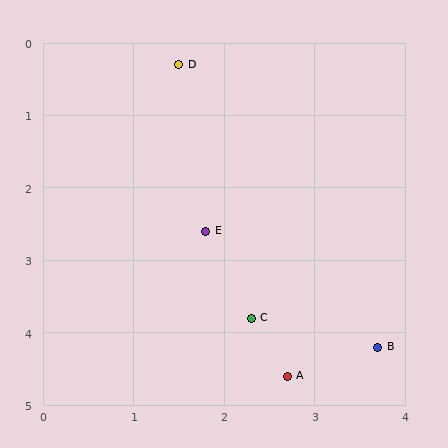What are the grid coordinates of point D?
Point D is at approximately (1.5, 0.3).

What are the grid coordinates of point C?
Point C is at approximately (2.3, 3.8).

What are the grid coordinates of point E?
Point E is at approximately (1.8, 2.6).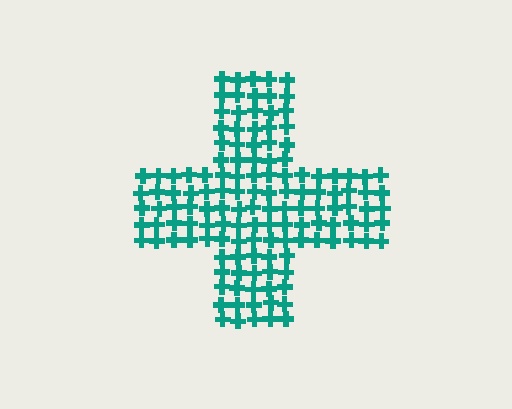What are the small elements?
The small elements are crosses.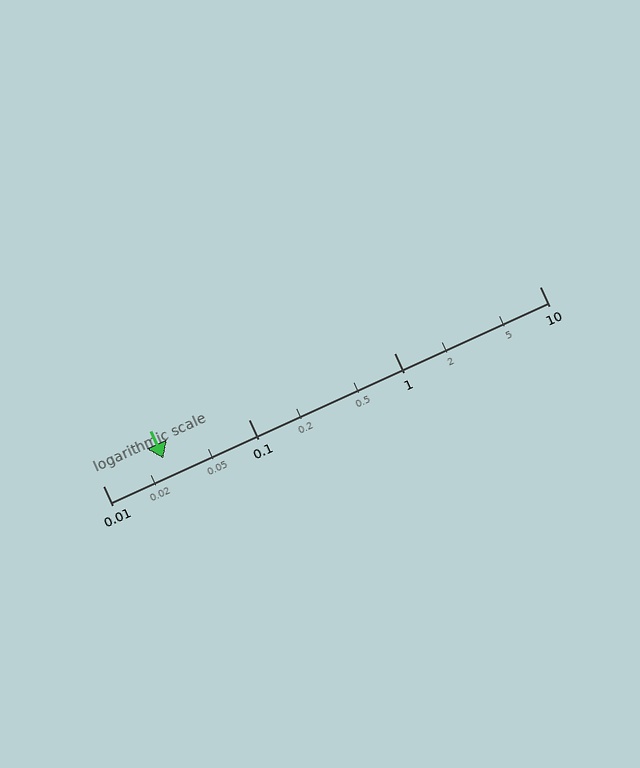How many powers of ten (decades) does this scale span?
The scale spans 3 decades, from 0.01 to 10.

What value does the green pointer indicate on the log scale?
The pointer indicates approximately 0.026.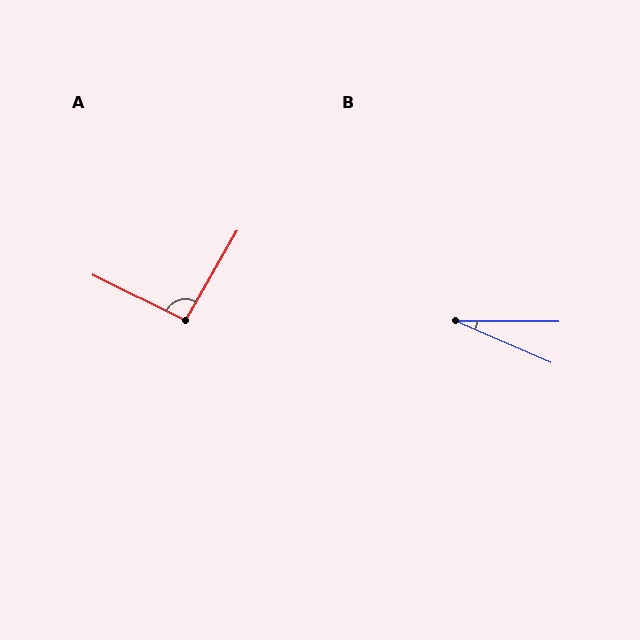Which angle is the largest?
A, at approximately 93 degrees.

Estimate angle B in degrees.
Approximately 23 degrees.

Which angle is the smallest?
B, at approximately 23 degrees.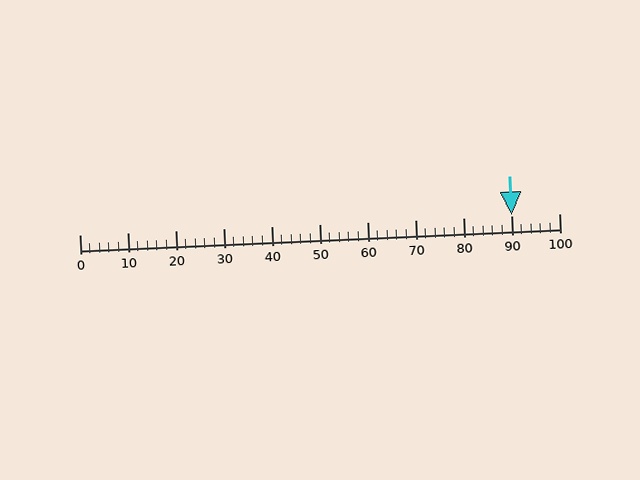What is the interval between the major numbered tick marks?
The major tick marks are spaced 10 units apart.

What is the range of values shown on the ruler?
The ruler shows values from 0 to 100.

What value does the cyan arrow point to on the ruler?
The cyan arrow points to approximately 90.